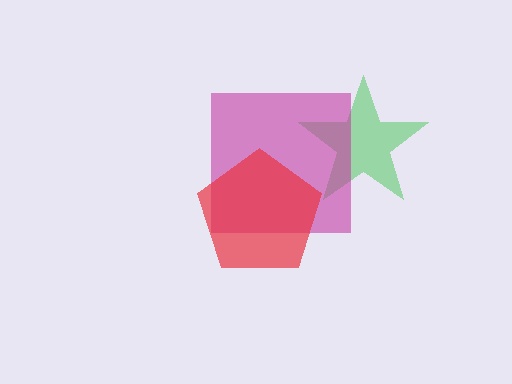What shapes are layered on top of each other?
The layered shapes are: a green star, a magenta square, a red pentagon.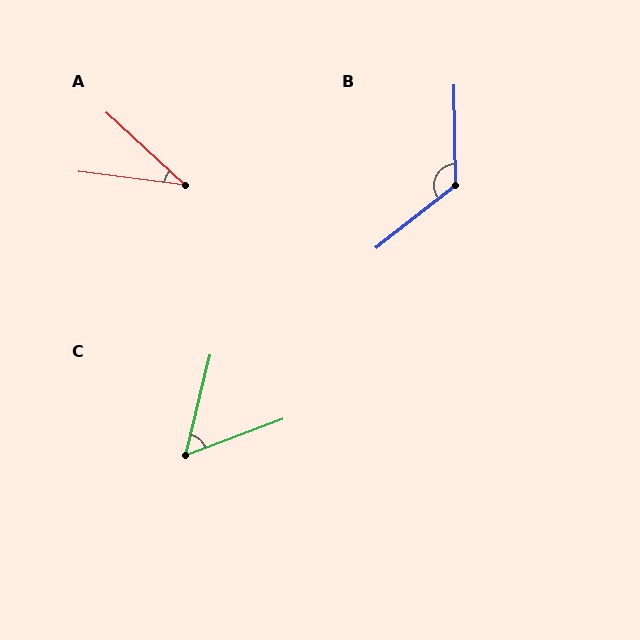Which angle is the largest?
B, at approximately 127 degrees.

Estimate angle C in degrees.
Approximately 56 degrees.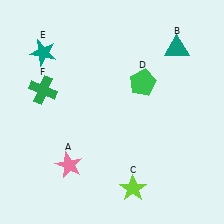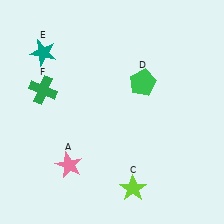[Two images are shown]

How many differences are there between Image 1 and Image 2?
There is 1 difference between the two images.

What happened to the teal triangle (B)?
The teal triangle (B) was removed in Image 2. It was in the top-right area of Image 1.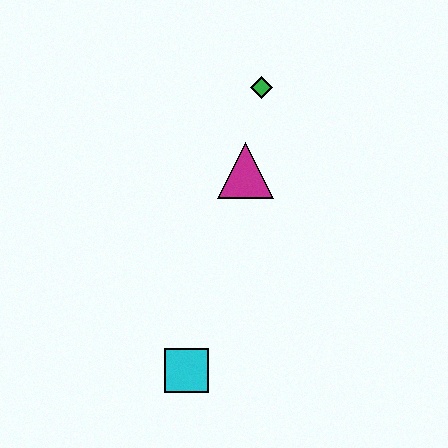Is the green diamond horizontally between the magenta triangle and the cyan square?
No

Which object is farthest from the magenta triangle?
The cyan square is farthest from the magenta triangle.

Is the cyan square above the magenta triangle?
No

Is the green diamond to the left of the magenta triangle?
No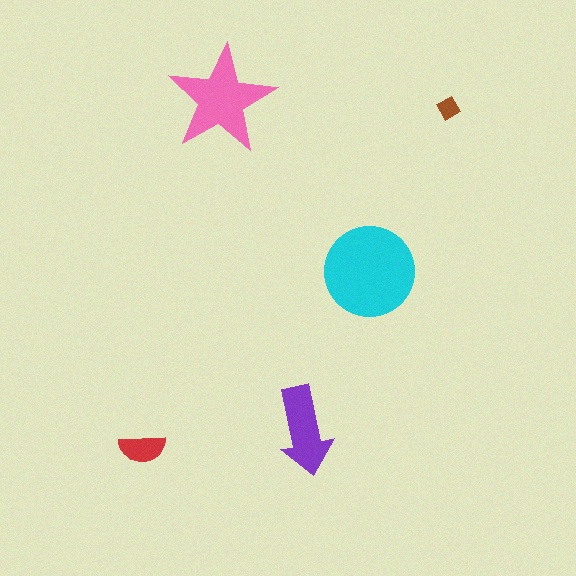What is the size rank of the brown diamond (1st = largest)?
5th.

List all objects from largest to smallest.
The cyan circle, the pink star, the purple arrow, the red semicircle, the brown diamond.